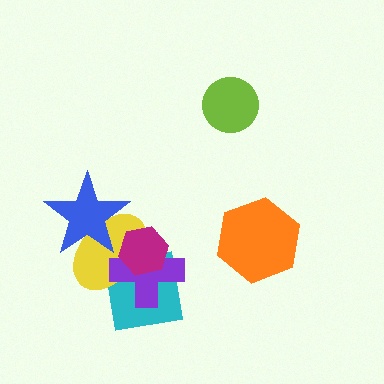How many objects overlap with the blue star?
1 object overlaps with the blue star.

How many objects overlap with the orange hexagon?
0 objects overlap with the orange hexagon.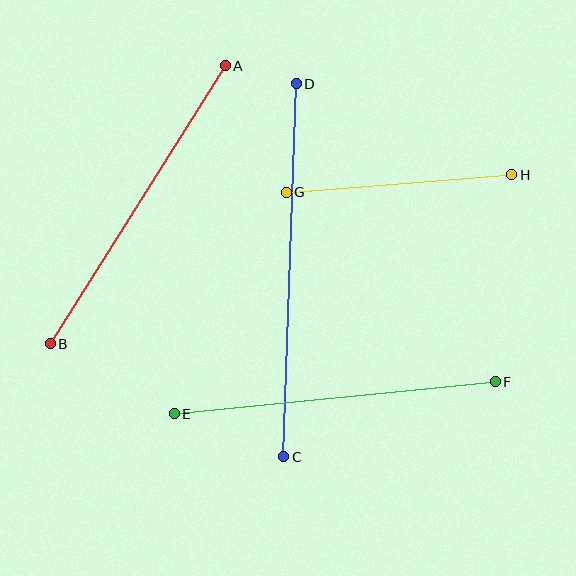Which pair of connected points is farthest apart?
Points C and D are farthest apart.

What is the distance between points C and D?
The distance is approximately 373 pixels.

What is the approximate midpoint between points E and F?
The midpoint is at approximately (335, 398) pixels.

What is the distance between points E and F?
The distance is approximately 322 pixels.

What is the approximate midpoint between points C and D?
The midpoint is at approximately (290, 270) pixels.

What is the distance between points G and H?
The distance is approximately 226 pixels.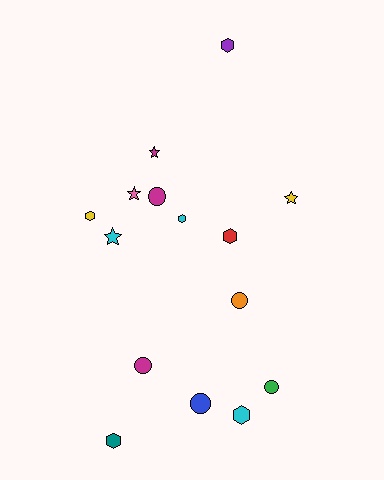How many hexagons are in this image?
There are 6 hexagons.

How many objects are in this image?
There are 15 objects.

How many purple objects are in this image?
There is 1 purple object.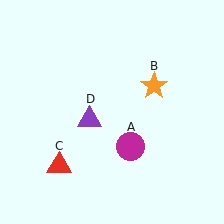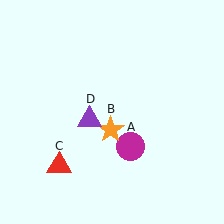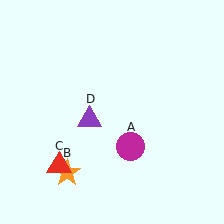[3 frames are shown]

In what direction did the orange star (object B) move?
The orange star (object B) moved down and to the left.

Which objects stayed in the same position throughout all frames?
Magenta circle (object A) and red triangle (object C) and purple triangle (object D) remained stationary.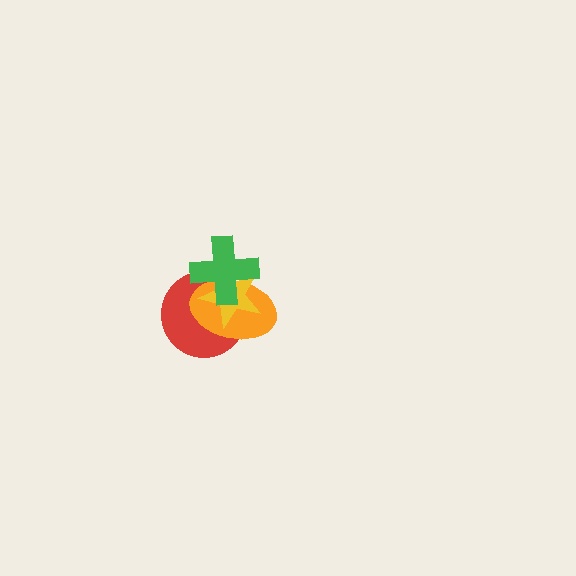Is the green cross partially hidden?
No, no other shape covers it.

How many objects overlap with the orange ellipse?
3 objects overlap with the orange ellipse.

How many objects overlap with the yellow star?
3 objects overlap with the yellow star.